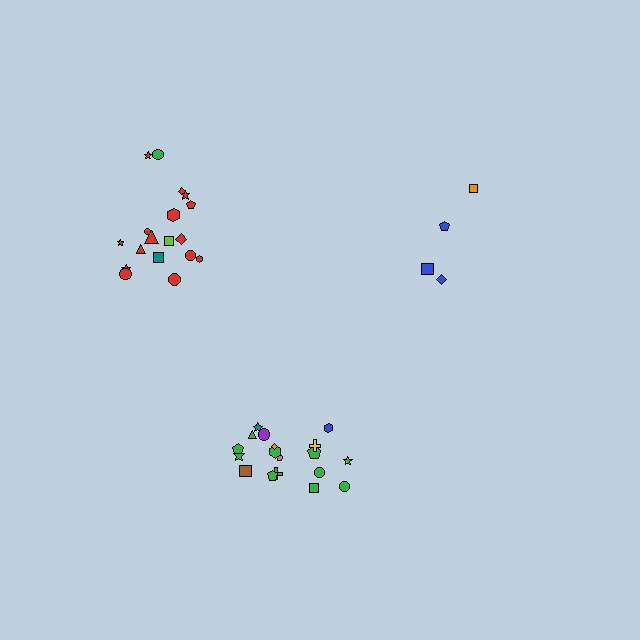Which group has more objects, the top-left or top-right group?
The top-left group.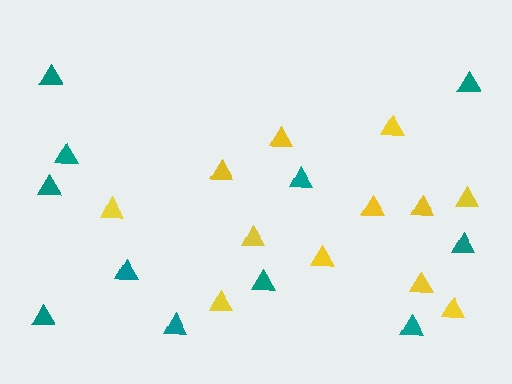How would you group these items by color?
There are 2 groups: one group of teal triangles (11) and one group of yellow triangles (12).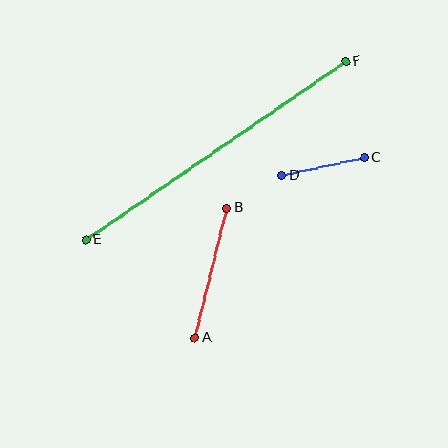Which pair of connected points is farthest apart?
Points E and F are farthest apart.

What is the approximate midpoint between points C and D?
The midpoint is at approximately (323, 166) pixels.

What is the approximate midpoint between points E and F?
The midpoint is at approximately (216, 151) pixels.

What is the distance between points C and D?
The distance is approximately 85 pixels.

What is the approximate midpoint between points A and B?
The midpoint is at approximately (211, 273) pixels.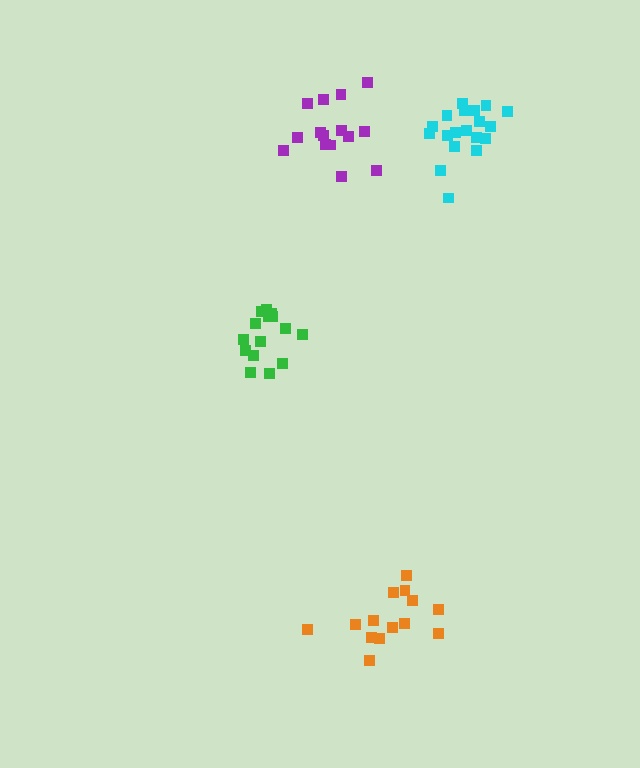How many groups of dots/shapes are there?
There are 4 groups.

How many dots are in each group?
Group 1: 15 dots, Group 2: 20 dots, Group 3: 15 dots, Group 4: 14 dots (64 total).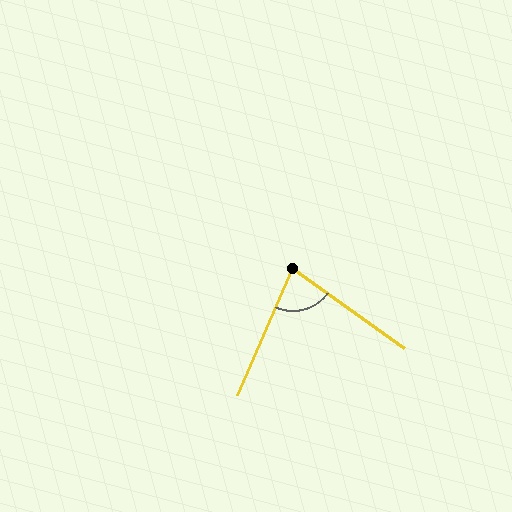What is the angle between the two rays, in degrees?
Approximately 78 degrees.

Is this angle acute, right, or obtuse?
It is acute.